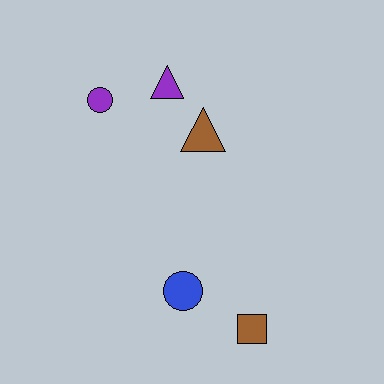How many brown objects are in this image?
There are 2 brown objects.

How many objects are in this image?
There are 5 objects.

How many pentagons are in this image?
There are no pentagons.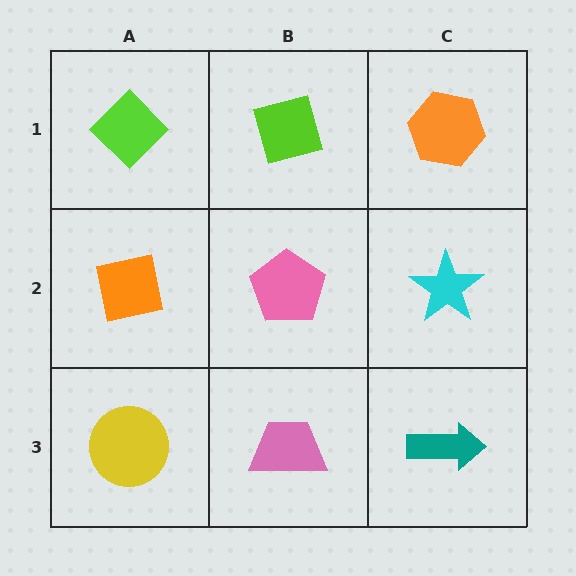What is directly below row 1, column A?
An orange square.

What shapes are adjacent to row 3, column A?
An orange square (row 2, column A), a pink trapezoid (row 3, column B).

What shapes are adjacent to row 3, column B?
A pink pentagon (row 2, column B), a yellow circle (row 3, column A), a teal arrow (row 3, column C).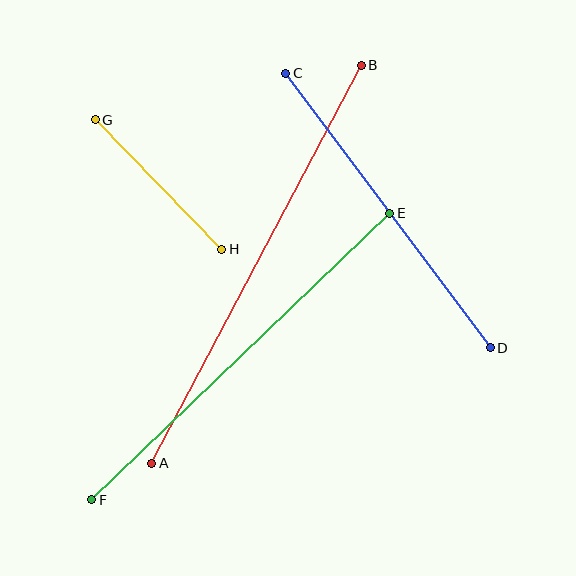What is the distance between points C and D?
The distance is approximately 342 pixels.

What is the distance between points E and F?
The distance is approximately 413 pixels.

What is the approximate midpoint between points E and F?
The midpoint is at approximately (241, 357) pixels.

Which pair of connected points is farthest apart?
Points A and B are farthest apart.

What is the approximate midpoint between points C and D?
The midpoint is at approximately (388, 211) pixels.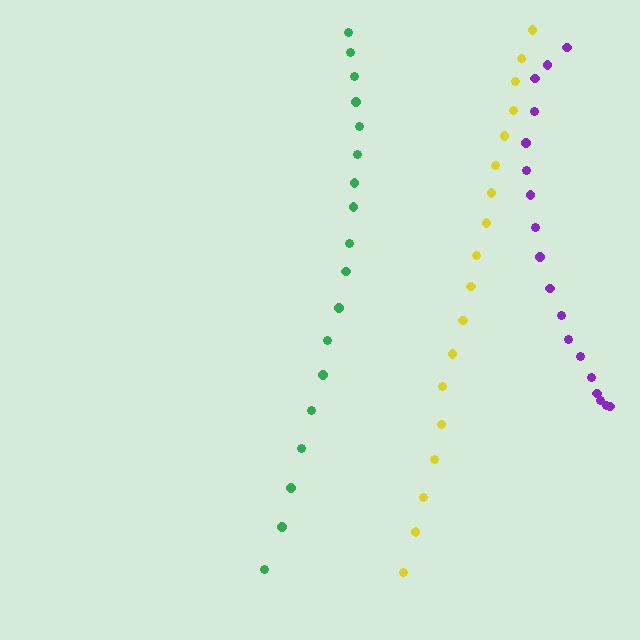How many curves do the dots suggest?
There are 3 distinct paths.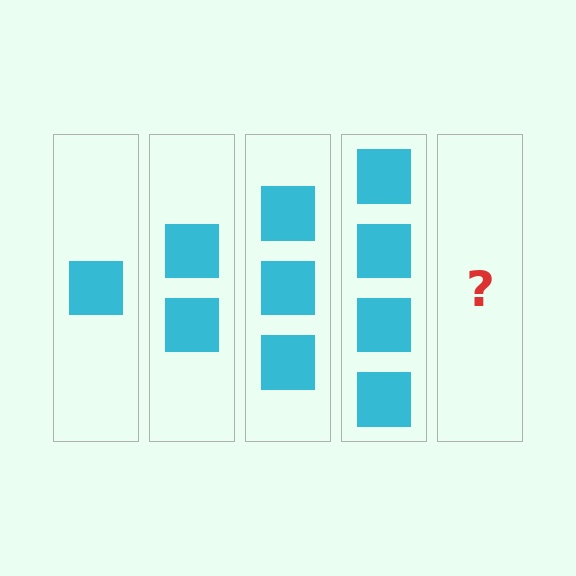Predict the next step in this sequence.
The next step is 5 squares.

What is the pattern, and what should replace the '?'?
The pattern is that each step adds one more square. The '?' should be 5 squares.